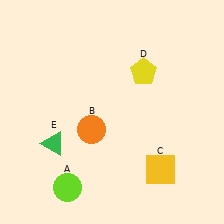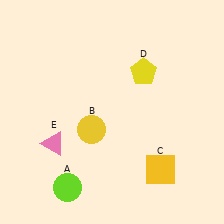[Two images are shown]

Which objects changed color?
B changed from orange to yellow. E changed from green to pink.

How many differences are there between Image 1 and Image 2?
There are 2 differences between the two images.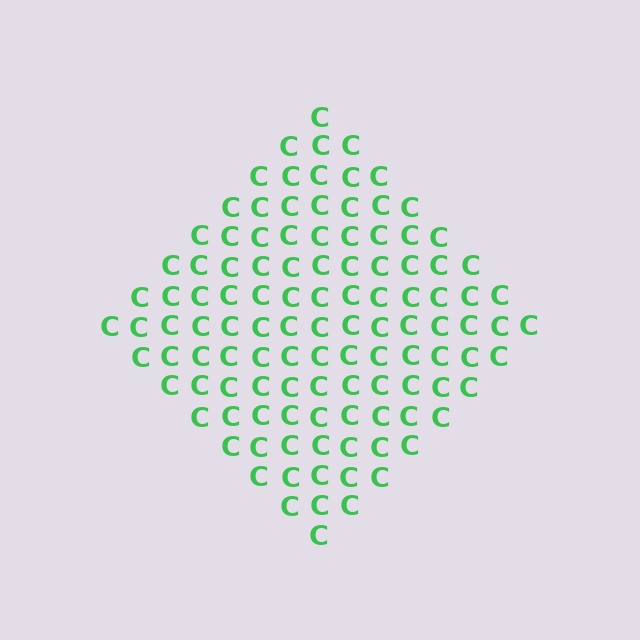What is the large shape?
The large shape is a diamond.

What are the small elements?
The small elements are letter C's.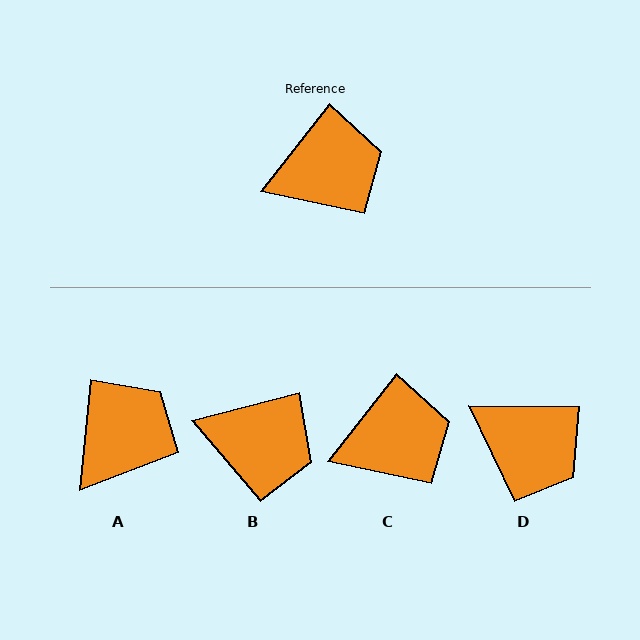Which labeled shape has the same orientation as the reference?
C.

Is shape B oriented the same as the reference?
No, it is off by about 37 degrees.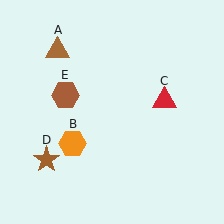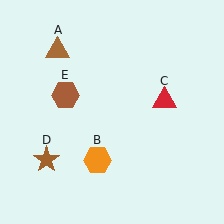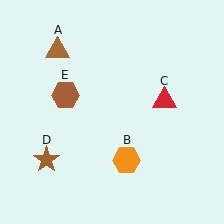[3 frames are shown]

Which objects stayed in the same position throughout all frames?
Brown triangle (object A) and red triangle (object C) and brown star (object D) and brown hexagon (object E) remained stationary.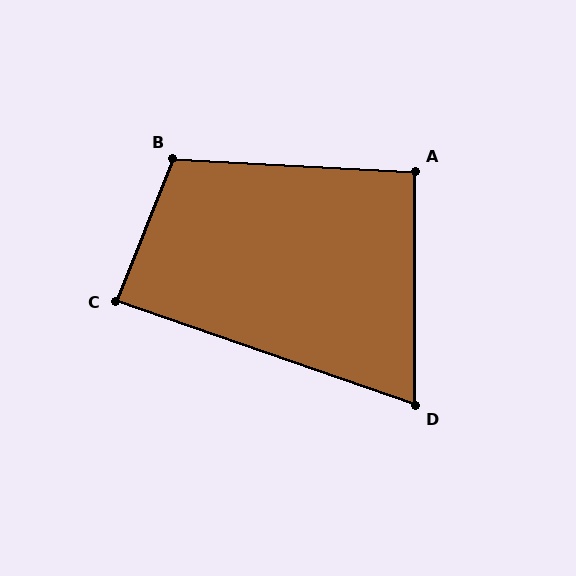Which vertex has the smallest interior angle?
D, at approximately 71 degrees.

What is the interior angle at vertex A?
Approximately 93 degrees (approximately right).